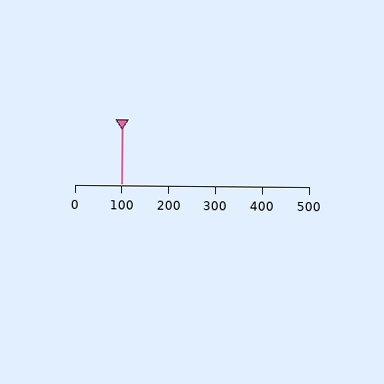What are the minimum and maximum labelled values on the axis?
The axis runs from 0 to 500.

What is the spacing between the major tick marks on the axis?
The major ticks are spaced 100 apart.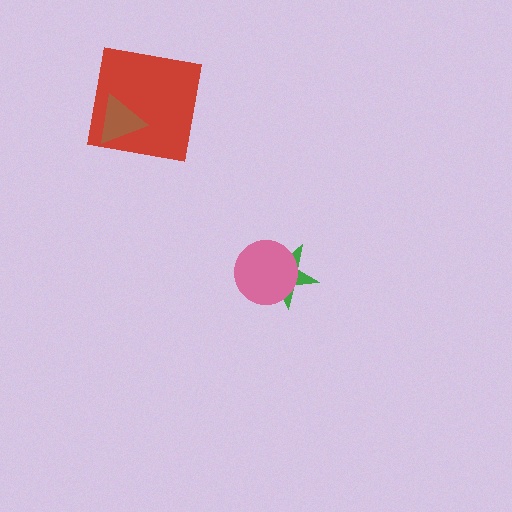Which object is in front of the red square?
The brown triangle is in front of the red square.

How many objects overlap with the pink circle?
1 object overlaps with the pink circle.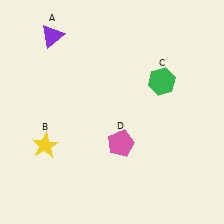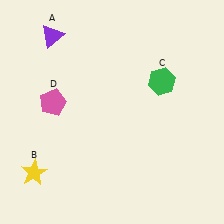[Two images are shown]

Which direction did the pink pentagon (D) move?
The pink pentagon (D) moved left.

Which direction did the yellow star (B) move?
The yellow star (B) moved down.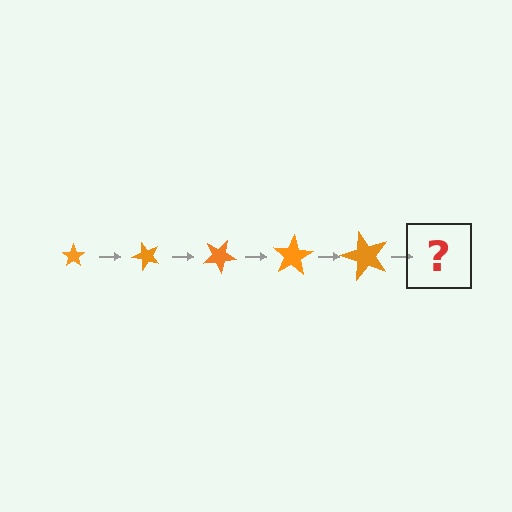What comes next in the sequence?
The next element should be a star, larger than the previous one and rotated 250 degrees from the start.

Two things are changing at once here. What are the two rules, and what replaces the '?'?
The two rules are that the star grows larger each step and it rotates 50 degrees each step. The '?' should be a star, larger than the previous one and rotated 250 degrees from the start.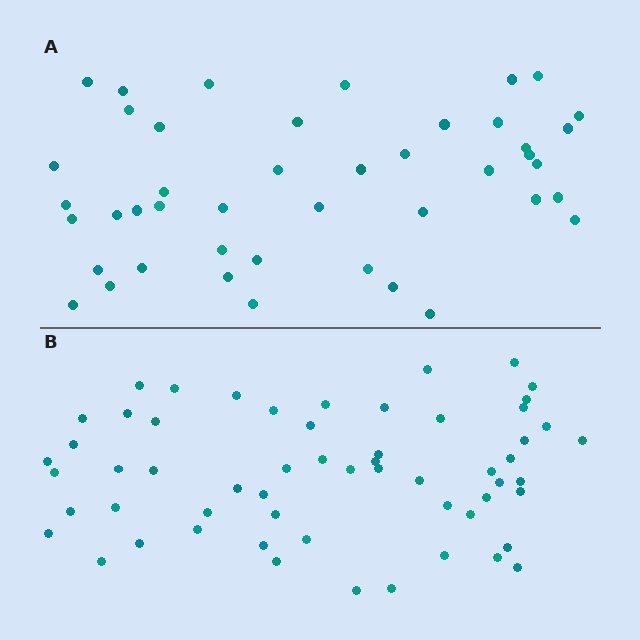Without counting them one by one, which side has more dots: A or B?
Region B (the bottom region) has more dots.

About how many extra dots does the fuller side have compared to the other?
Region B has approximately 15 more dots than region A.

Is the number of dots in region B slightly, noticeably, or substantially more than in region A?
Region B has noticeably more, but not dramatically so. The ratio is roughly 1.3 to 1.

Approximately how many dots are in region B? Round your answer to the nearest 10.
About 60 dots. (The exact count is 58, which rounds to 60.)